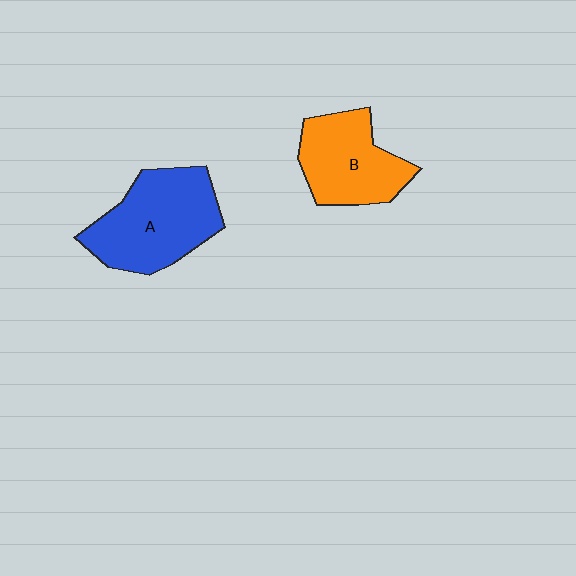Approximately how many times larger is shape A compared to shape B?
Approximately 1.3 times.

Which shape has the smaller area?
Shape B (orange).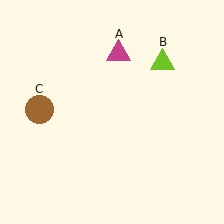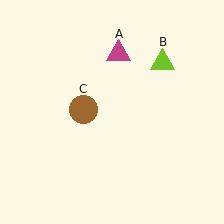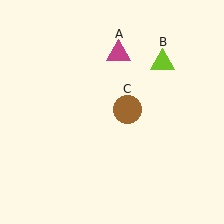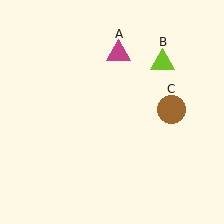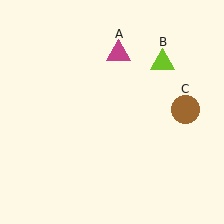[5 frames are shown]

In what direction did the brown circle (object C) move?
The brown circle (object C) moved right.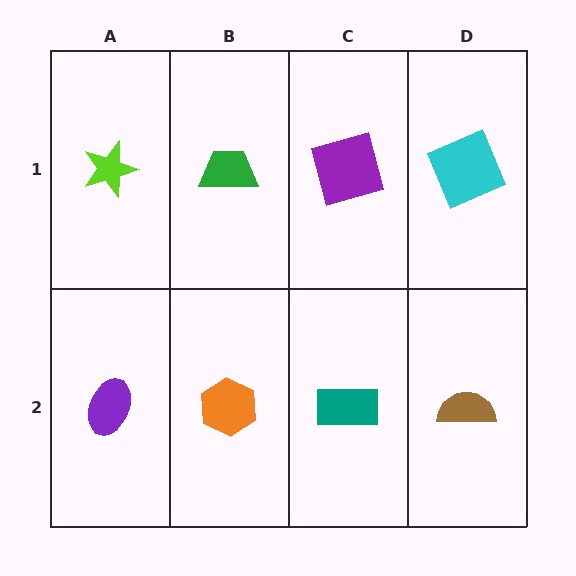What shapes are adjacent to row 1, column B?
An orange hexagon (row 2, column B), a lime star (row 1, column A), a purple square (row 1, column C).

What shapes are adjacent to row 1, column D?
A brown semicircle (row 2, column D), a purple square (row 1, column C).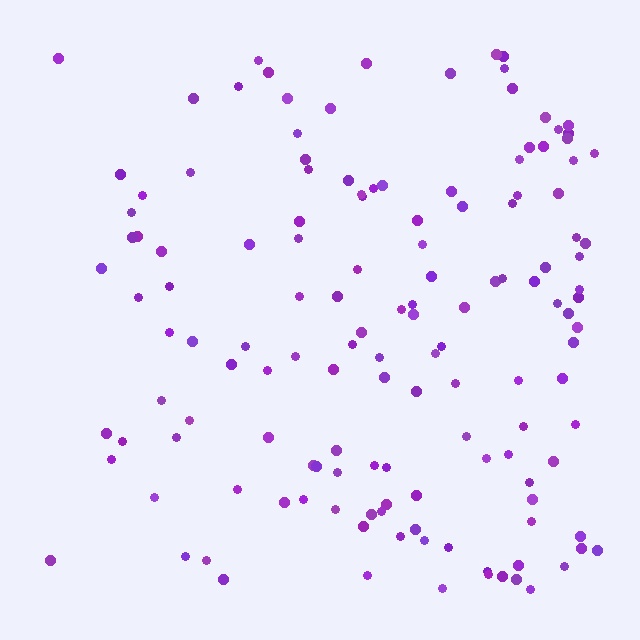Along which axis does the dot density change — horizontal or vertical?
Horizontal.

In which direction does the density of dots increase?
From left to right, with the right side densest.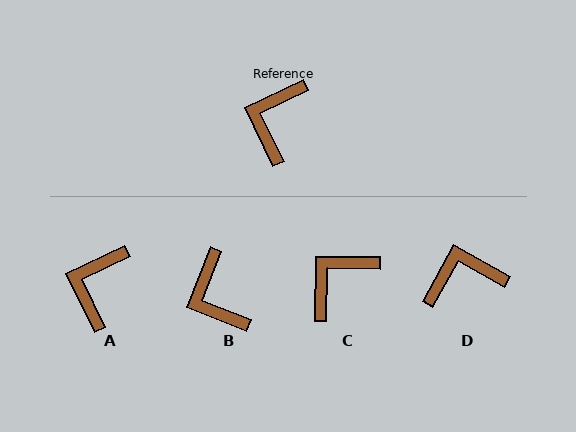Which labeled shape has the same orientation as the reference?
A.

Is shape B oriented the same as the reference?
No, it is off by about 42 degrees.